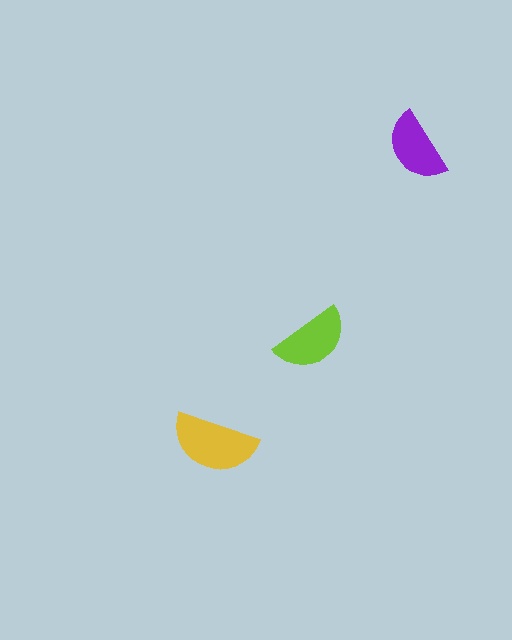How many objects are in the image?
There are 3 objects in the image.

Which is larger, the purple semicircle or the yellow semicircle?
The yellow one.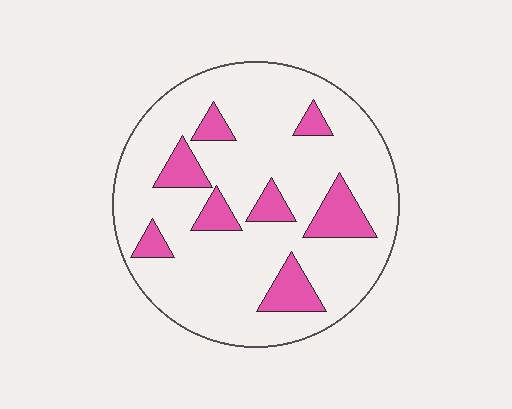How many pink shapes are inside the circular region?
8.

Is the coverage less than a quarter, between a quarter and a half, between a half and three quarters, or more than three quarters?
Less than a quarter.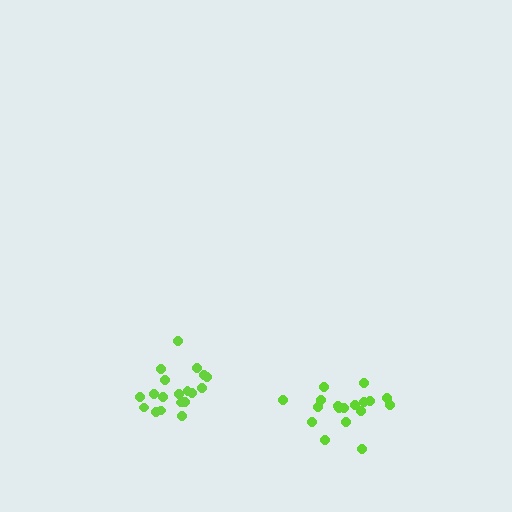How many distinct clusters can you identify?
There are 2 distinct clusters.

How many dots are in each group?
Group 1: 20 dots, Group 2: 18 dots (38 total).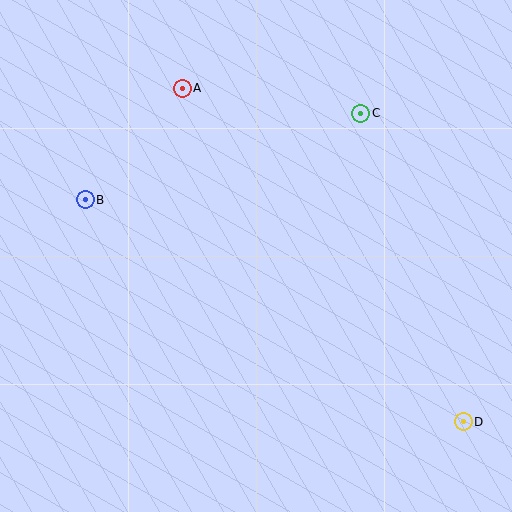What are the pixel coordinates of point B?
Point B is at (85, 200).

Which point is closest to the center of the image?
Point C at (361, 113) is closest to the center.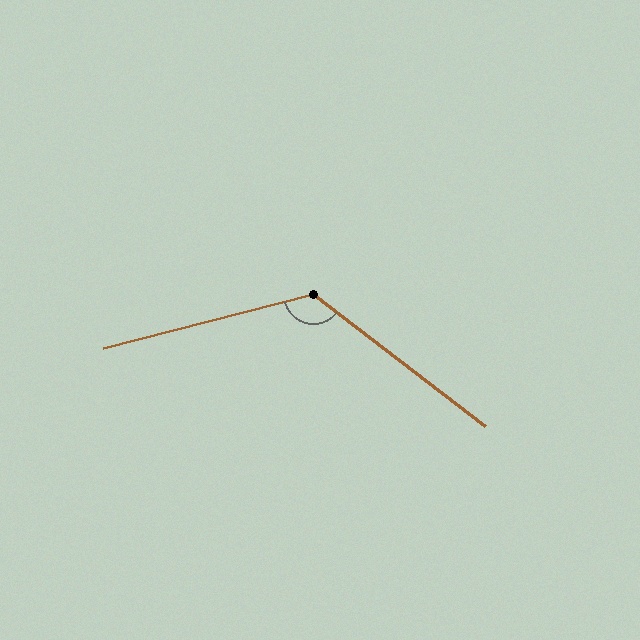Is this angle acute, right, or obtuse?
It is obtuse.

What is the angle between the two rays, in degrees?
Approximately 128 degrees.